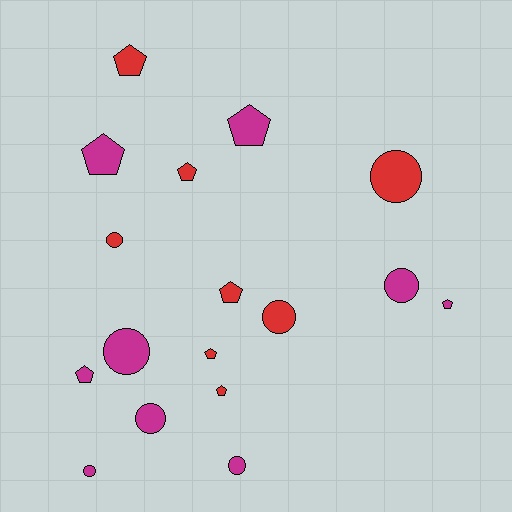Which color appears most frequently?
Magenta, with 9 objects.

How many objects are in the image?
There are 17 objects.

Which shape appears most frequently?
Pentagon, with 9 objects.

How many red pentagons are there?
There are 5 red pentagons.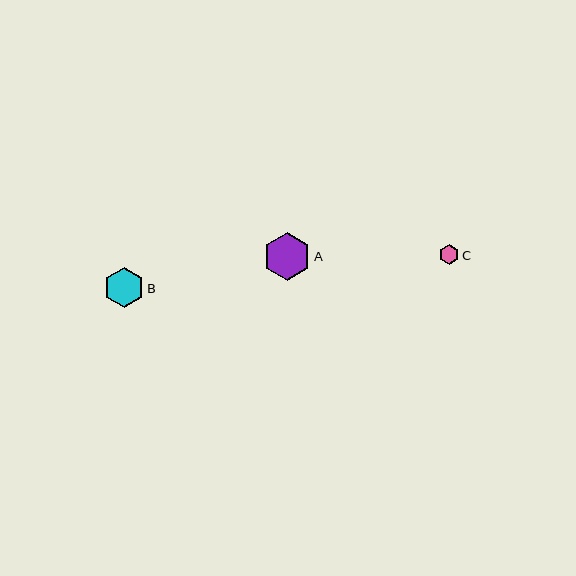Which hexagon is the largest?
Hexagon A is the largest with a size of approximately 48 pixels.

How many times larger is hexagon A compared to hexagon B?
Hexagon A is approximately 1.2 times the size of hexagon B.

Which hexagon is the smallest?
Hexagon C is the smallest with a size of approximately 20 pixels.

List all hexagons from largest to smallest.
From largest to smallest: A, B, C.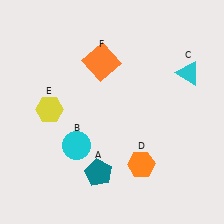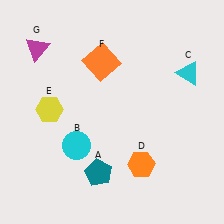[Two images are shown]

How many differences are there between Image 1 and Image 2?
There is 1 difference between the two images.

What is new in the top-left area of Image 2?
A magenta triangle (G) was added in the top-left area of Image 2.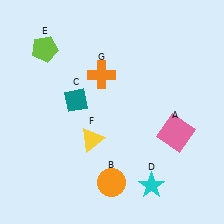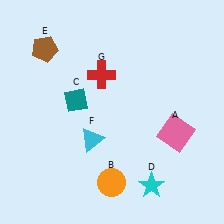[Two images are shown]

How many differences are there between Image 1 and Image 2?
There are 3 differences between the two images.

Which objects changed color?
E changed from lime to brown. F changed from yellow to cyan. G changed from orange to red.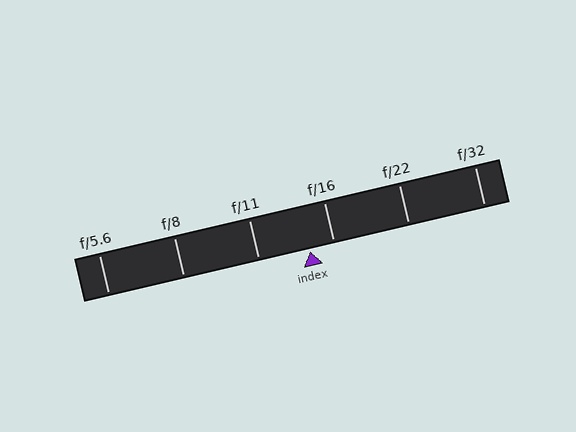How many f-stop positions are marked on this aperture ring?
There are 6 f-stop positions marked.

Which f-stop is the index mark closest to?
The index mark is closest to f/16.